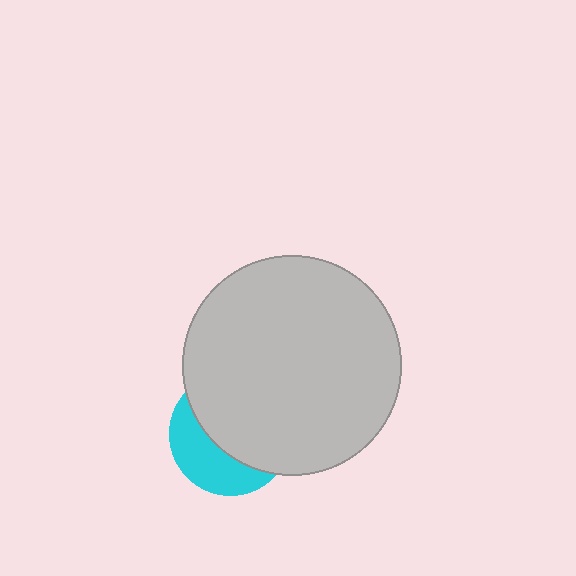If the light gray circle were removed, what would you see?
You would see the complete cyan circle.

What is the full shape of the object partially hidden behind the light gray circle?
The partially hidden object is a cyan circle.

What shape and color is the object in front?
The object in front is a light gray circle.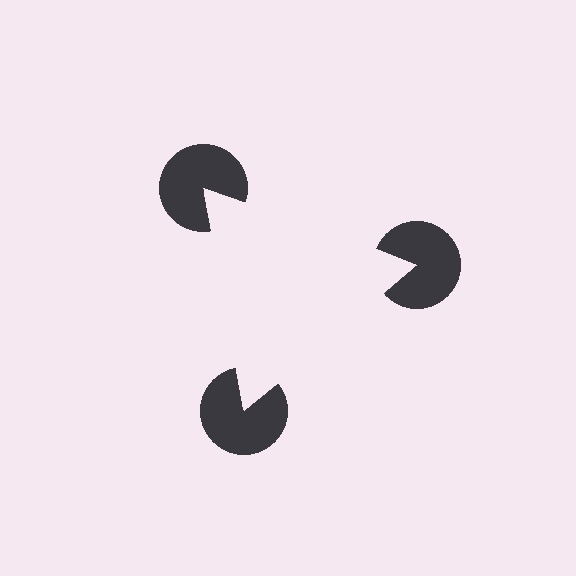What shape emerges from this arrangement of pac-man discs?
An illusory triangle — its edges are inferred from the aligned wedge cuts in the pac-man discs, not physically drawn.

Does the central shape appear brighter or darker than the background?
It typically appears slightly brighter than the background, even though no actual brightness change is drawn.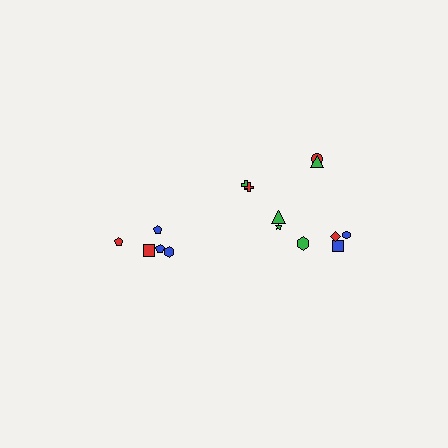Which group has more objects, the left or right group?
The right group.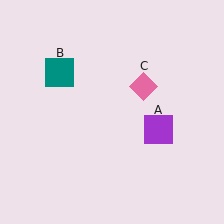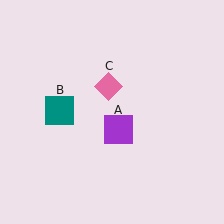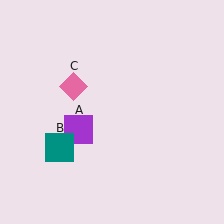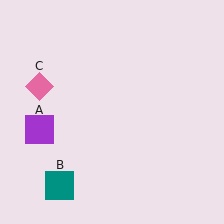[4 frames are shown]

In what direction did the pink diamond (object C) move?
The pink diamond (object C) moved left.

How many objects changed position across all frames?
3 objects changed position: purple square (object A), teal square (object B), pink diamond (object C).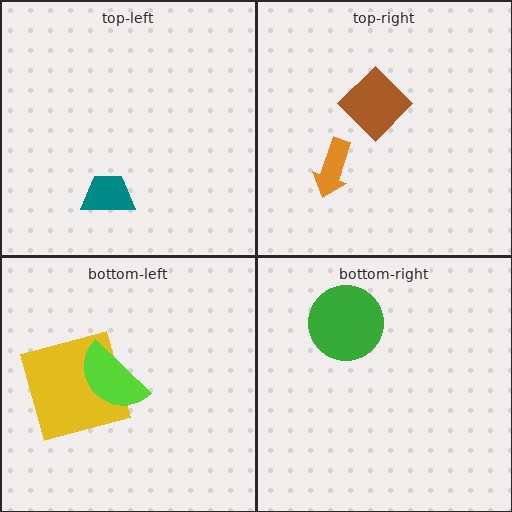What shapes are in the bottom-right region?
The green circle.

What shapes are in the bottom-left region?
The yellow square, the lime semicircle.